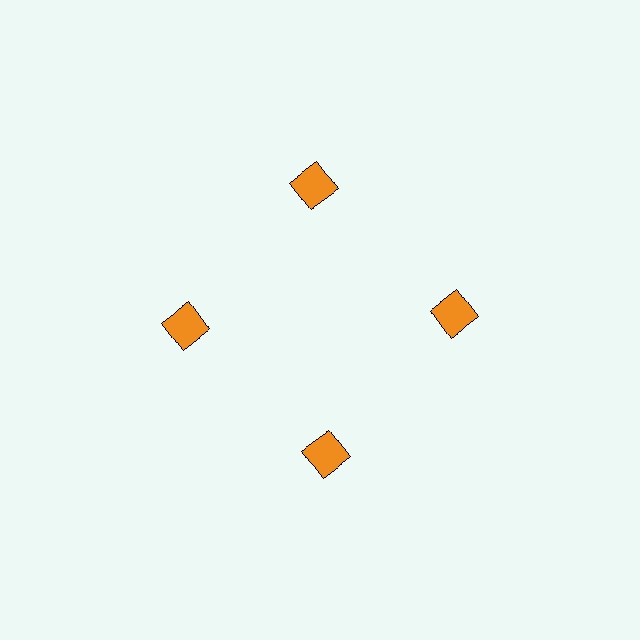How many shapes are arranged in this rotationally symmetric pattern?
There are 4 shapes, arranged in 4 groups of 1.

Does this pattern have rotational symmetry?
Yes, this pattern has 4-fold rotational symmetry. It looks the same after rotating 90 degrees around the center.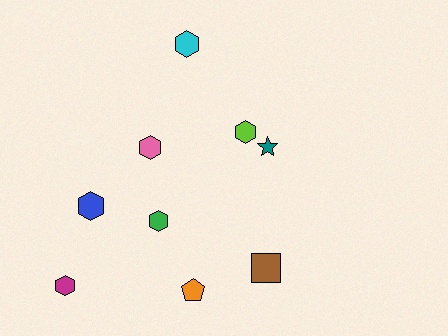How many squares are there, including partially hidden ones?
There is 1 square.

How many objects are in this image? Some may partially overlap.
There are 9 objects.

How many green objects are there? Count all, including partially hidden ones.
There is 1 green object.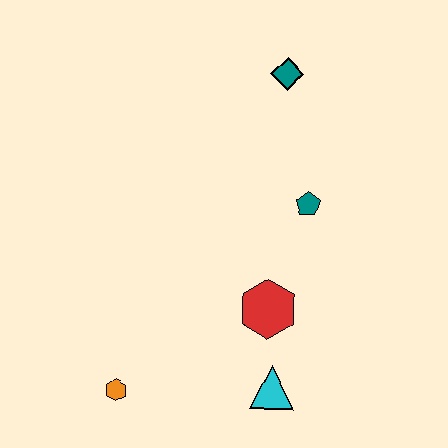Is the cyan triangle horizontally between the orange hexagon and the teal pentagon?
Yes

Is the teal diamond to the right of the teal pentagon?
No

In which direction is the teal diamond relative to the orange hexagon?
The teal diamond is above the orange hexagon.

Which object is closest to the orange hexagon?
The cyan triangle is closest to the orange hexagon.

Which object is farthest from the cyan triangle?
The teal diamond is farthest from the cyan triangle.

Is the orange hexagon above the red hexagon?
No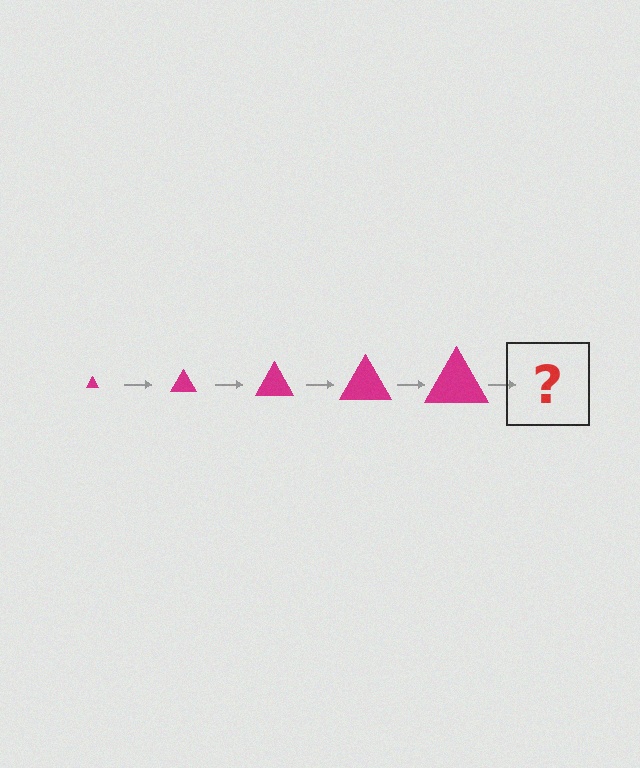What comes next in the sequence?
The next element should be a magenta triangle, larger than the previous one.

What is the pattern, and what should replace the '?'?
The pattern is that the triangle gets progressively larger each step. The '?' should be a magenta triangle, larger than the previous one.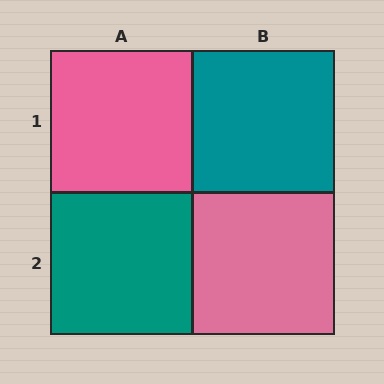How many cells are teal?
2 cells are teal.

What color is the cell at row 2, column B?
Pink.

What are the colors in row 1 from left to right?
Pink, teal.